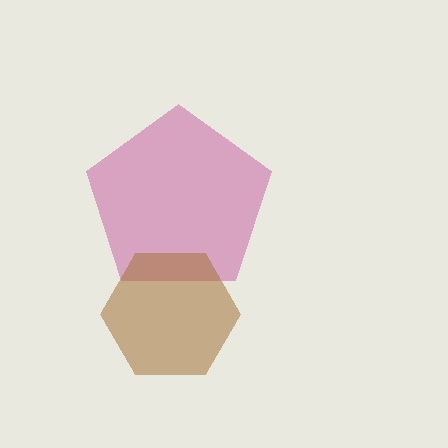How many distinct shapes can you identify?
There are 2 distinct shapes: a magenta pentagon, a brown hexagon.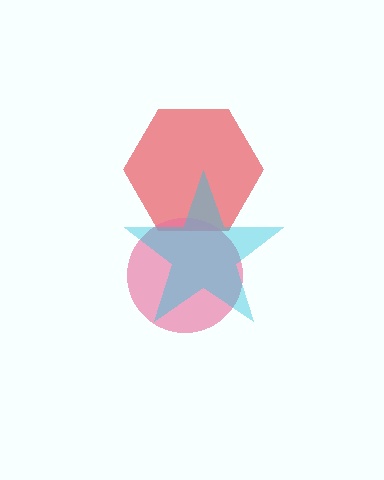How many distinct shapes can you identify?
There are 3 distinct shapes: a red hexagon, a pink circle, a cyan star.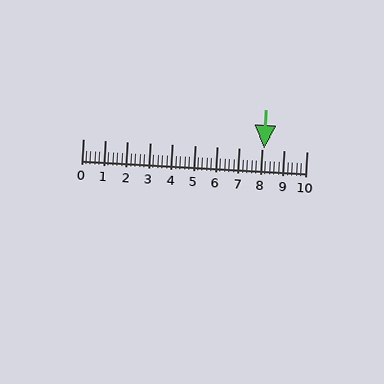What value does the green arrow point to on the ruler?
The green arrow points to approximately 8.1.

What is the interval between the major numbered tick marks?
The major tick marks are spaced 1 units apart.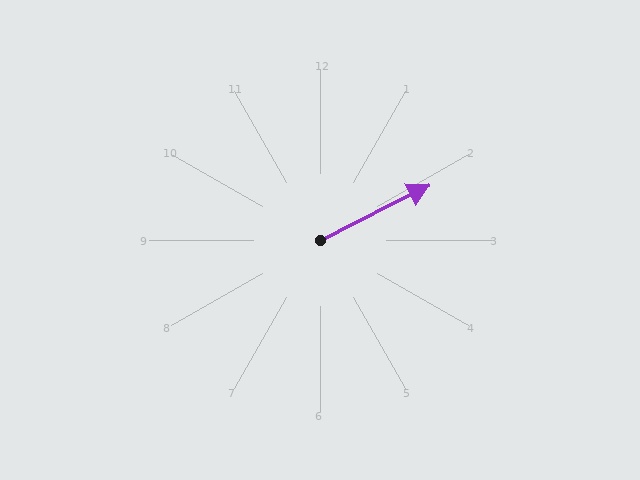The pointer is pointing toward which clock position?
Roughly 2 o'clock.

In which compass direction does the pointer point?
Northeast.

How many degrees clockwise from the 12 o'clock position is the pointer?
Approximately 63 degrees.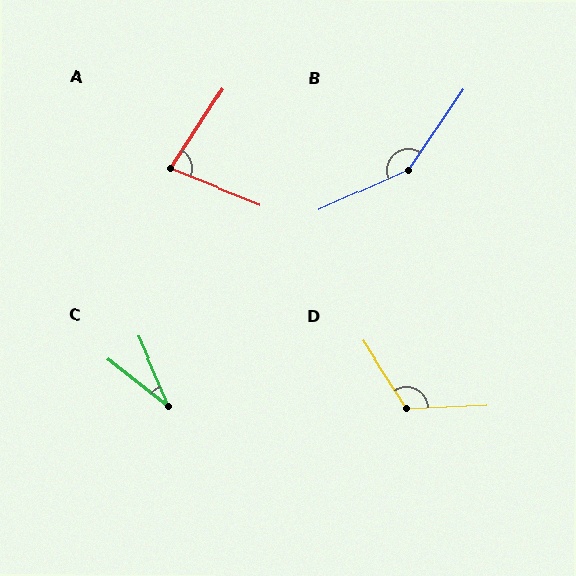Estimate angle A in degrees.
Approximately 79 degrees.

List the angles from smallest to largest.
C (28°), A (79°), D (120°), B (149°).